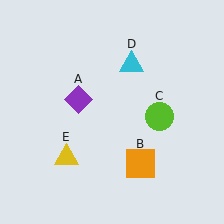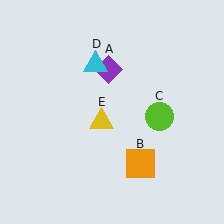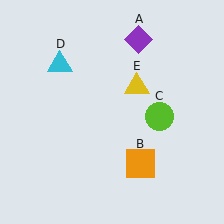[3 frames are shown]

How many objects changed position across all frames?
3 objects changed position: purple diamond (object A), cyan triangle (object D), yellow triangle (object E).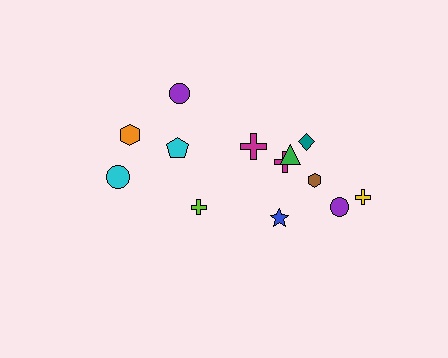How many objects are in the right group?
There are 8 objects.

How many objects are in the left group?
There are 5 objects.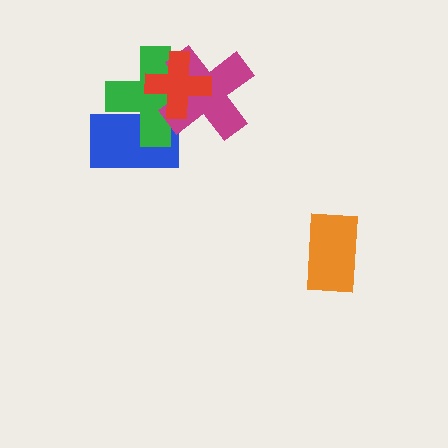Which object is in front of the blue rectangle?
The green cross is in front of the blue rectangle.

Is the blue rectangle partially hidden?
Yes, it is partially covered by another shape.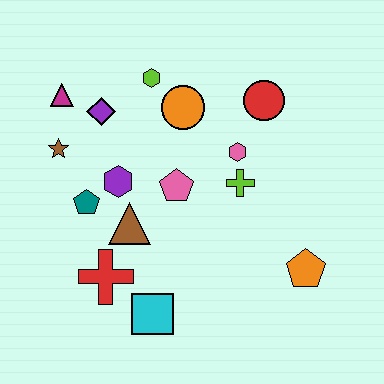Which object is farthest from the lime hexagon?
The orange pentagon is farthest from the lime hexagon.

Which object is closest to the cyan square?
The red cross is closest to the cyan square.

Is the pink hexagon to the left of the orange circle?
No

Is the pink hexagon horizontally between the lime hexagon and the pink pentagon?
No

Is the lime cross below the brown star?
Yes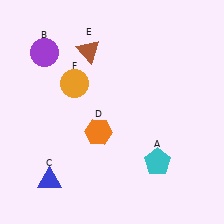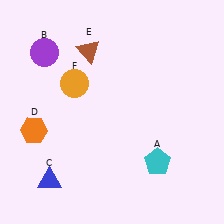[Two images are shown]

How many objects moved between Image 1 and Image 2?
1 object moved between the two images.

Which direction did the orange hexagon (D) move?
The orange hexagon (D) moved left.